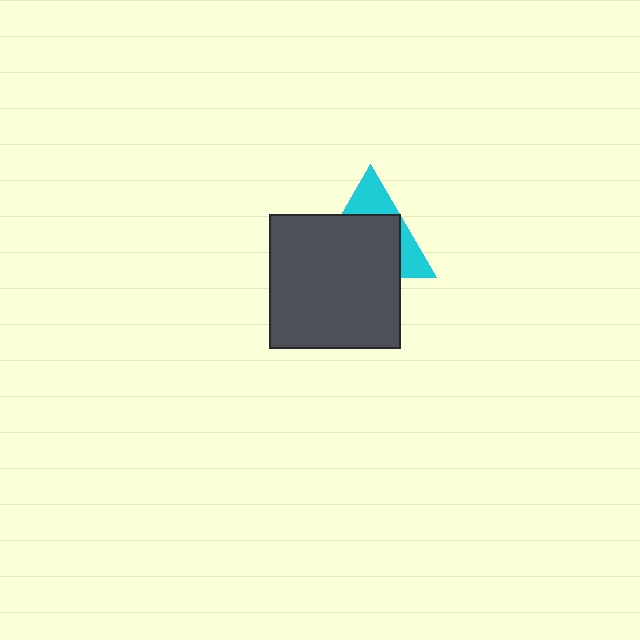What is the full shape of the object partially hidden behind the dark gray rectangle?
The partially hidden object is a cyan triangle.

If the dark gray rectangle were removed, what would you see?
You would see the complete cyan triangle.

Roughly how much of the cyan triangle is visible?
A small part of it is visible (roughly 34%).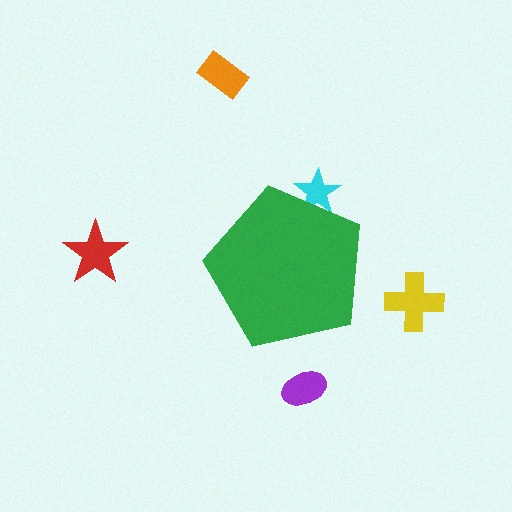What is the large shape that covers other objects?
A green pentagon.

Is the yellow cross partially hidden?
No, the yellow cross is fully visible.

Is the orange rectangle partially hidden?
No, the orange rectangle is fully visible.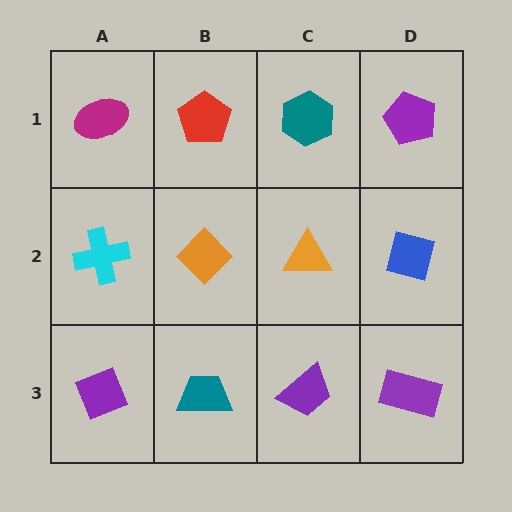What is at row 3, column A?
A purple diamond.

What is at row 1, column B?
A red pentagon.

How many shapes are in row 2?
4 shapes.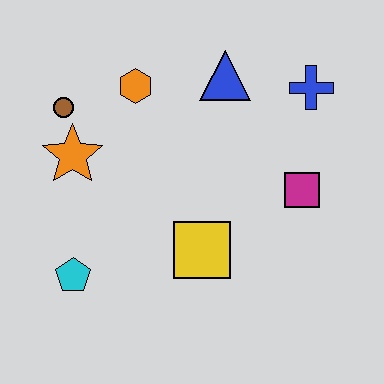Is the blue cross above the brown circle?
Yes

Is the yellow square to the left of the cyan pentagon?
No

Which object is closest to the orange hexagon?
The brown circle is closest to the orange hexagon.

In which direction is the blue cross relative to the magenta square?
The blue cross is above the magenta square.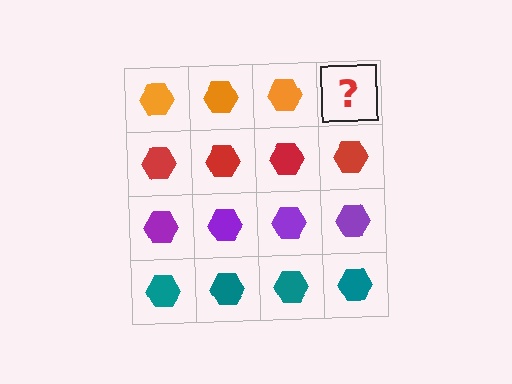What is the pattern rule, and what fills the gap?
The rule is that each row has a consistent color. The gap should be filled with an orange hexagon.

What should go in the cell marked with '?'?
The missing cell should contain an orange hexagon.